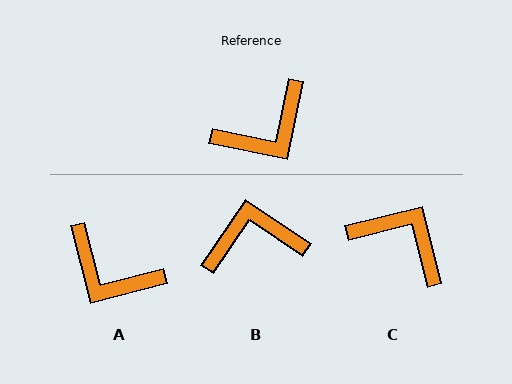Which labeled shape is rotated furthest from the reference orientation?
B, about 158 degrees away.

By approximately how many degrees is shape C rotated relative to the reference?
Approximately 116 degrees counter-clockwise.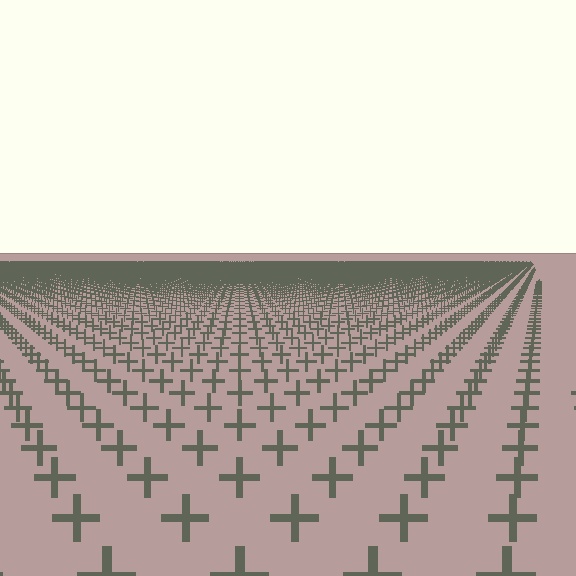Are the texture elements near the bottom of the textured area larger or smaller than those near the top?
Larger. Near the bottom, elements are closer to the viewer and appear at a bigger on-screen size.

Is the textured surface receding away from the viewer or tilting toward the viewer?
The surface is receding away from the viewer. Texture elements get smaller and denser toward the top.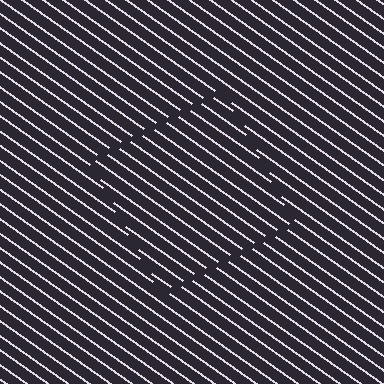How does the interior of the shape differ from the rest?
The interior of the shape contains the same grating, shifted by half a period — the contour is defined by the phase discontinuity where line-ends from the inner and outer gratings abut.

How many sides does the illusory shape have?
4 sides — the line-ends trace a square.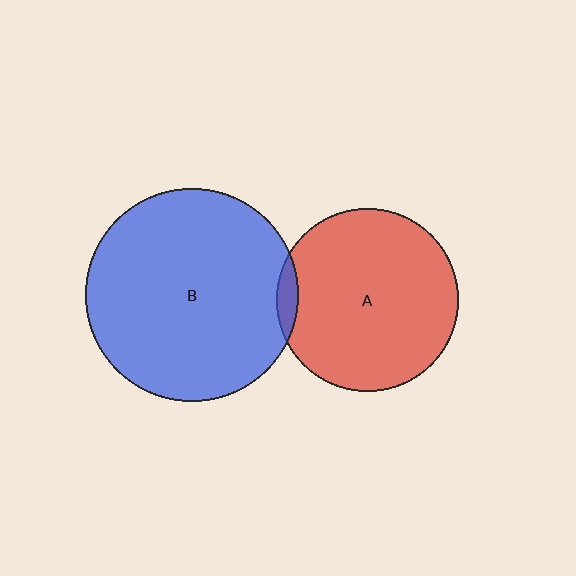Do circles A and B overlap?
Yes.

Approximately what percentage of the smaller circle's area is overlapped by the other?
Approximately 5%.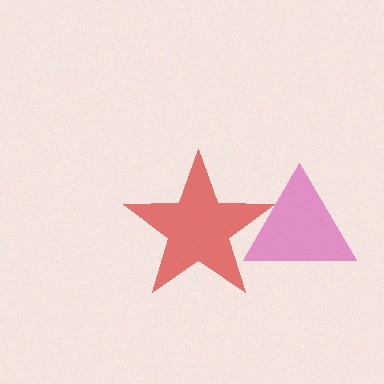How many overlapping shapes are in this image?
There are 2 overlapping shapes in the image.